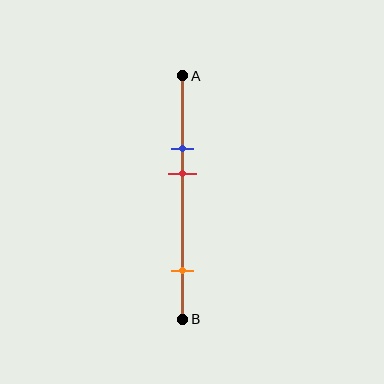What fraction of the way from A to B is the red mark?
The red mark is approximately 40% (0.4) of the way from A to B.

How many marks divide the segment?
There are 3 marks dividing the segment.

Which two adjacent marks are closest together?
The blue and red marks are the closest adjacent pair.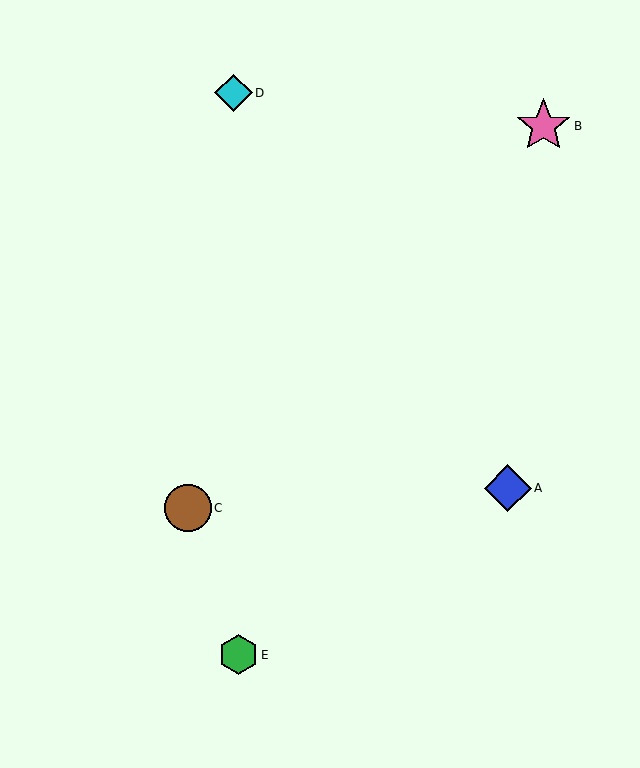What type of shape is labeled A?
Shape A is a blue diamond.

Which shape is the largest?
The pink star (labeled B) is the largest.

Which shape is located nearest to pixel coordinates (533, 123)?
The pink star (labeled B) at (544, 126) is nearest to that location.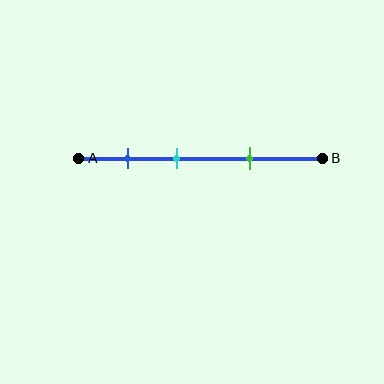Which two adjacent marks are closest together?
The blue and cyan marks are the closest adjacent pair.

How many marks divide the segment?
There are 3 marks dividing the segment.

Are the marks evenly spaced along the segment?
Yes, the marks are approximately evenly spaced.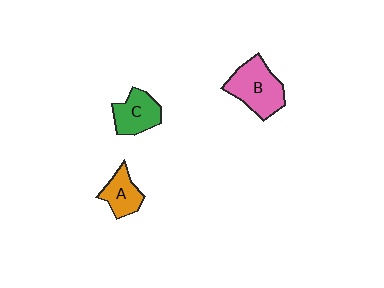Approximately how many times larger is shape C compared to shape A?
Approximately 1.2 times.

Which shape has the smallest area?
Shape A (orange).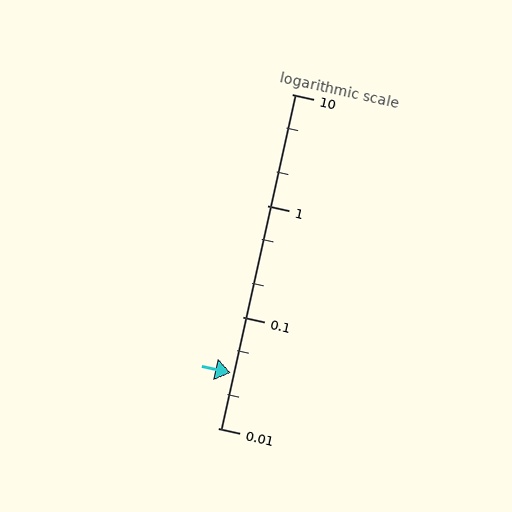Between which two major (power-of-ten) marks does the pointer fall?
The pointer is between 0.01 and 0.1.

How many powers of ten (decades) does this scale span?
The scale spans 3 decades, from 0.01 to 10.